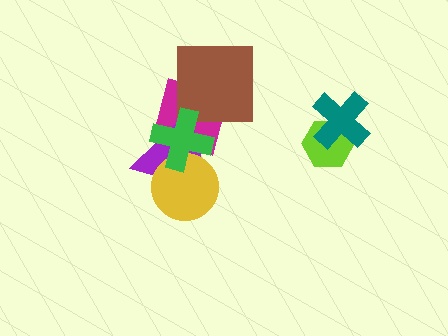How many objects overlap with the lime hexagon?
1 object overlaps with the lime hexagon.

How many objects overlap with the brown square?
1 object overlaps with the brown square.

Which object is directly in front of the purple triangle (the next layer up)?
The yellow circle is directly in front of the purple triangle.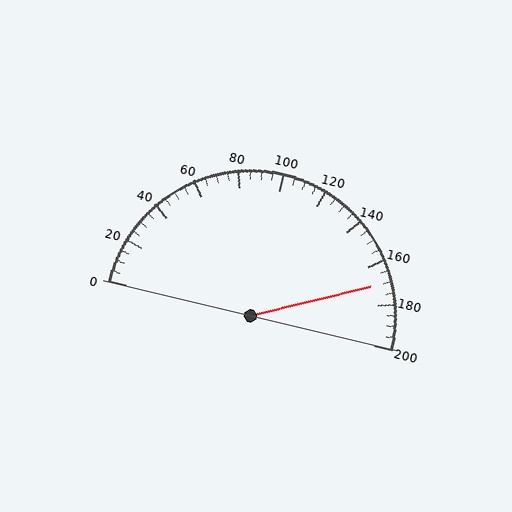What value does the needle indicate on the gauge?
The needle indicates approximately 170.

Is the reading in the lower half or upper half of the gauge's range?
The reading is in the upper half of the range (0 to 200).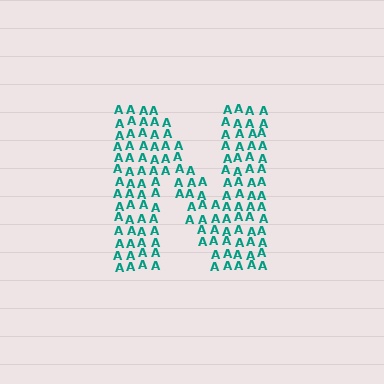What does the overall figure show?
The overall figure shows the letter N.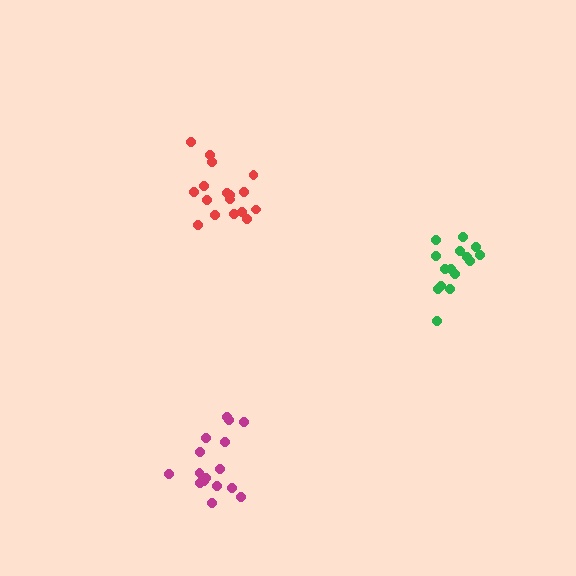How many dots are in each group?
Group 1: 18 dots, Group 2: 15 dots, Group 3: 16 dots (49 total).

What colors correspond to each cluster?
The clusters are colored: red, green, magenta.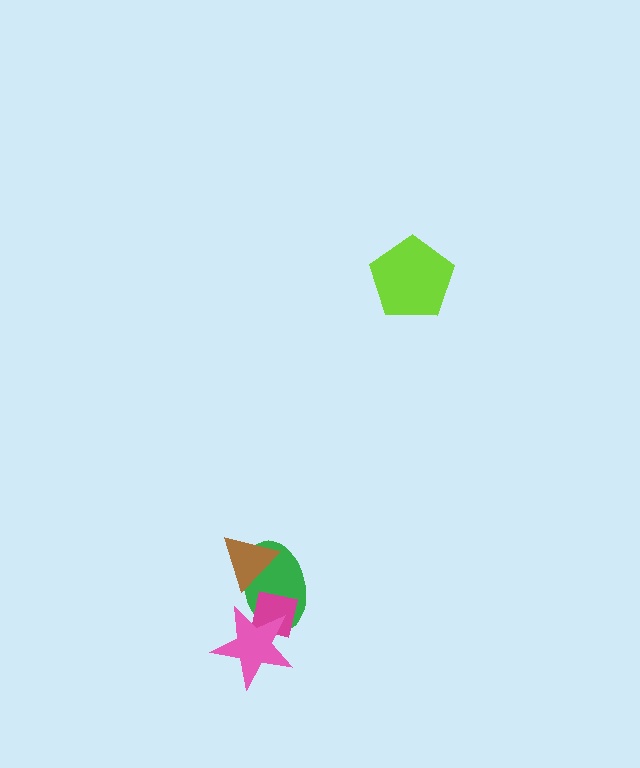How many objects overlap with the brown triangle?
1 object overlaps with the brown triangle.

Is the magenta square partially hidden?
Yes, it is partially covered by another shape.